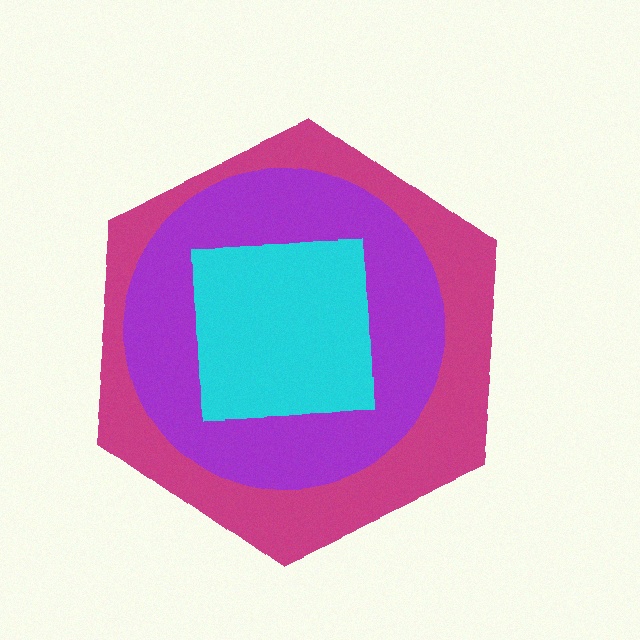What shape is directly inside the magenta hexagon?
The purple circle.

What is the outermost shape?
The magenta hexagon.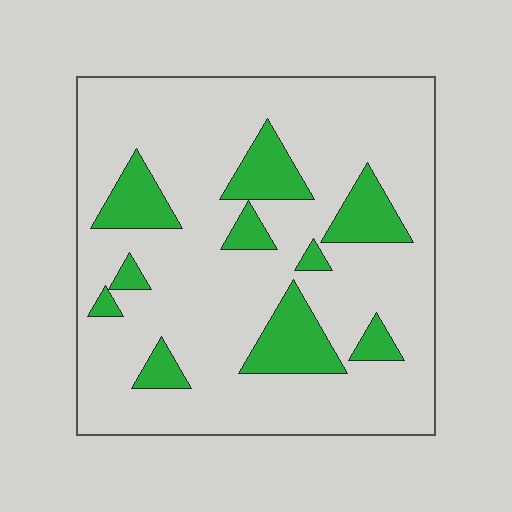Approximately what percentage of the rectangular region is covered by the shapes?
Approximately 20%.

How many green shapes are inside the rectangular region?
10.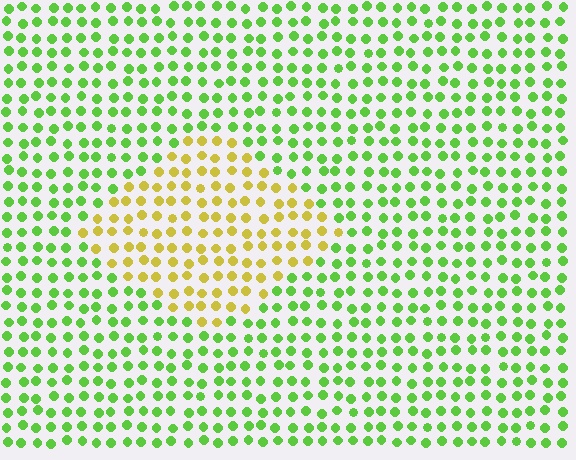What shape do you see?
I see a diamond.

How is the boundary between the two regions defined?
The boundary is defined purely by a slight shift in hue (about 52 degrees). Spacing, size, and orientation are identical on both sides.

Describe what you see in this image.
The image is filled with small lime elements in a uniform arrangement. A diamond-shaped region is visible where the elements are tinted to a slightly different hue, forming a subtle color boundary.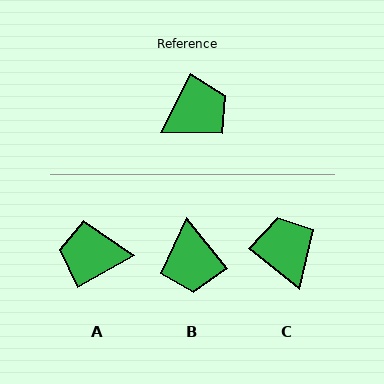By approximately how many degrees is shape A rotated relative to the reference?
Approximately 147 degrees counter-clockwise.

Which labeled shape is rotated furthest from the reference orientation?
A, about 147 degrees away.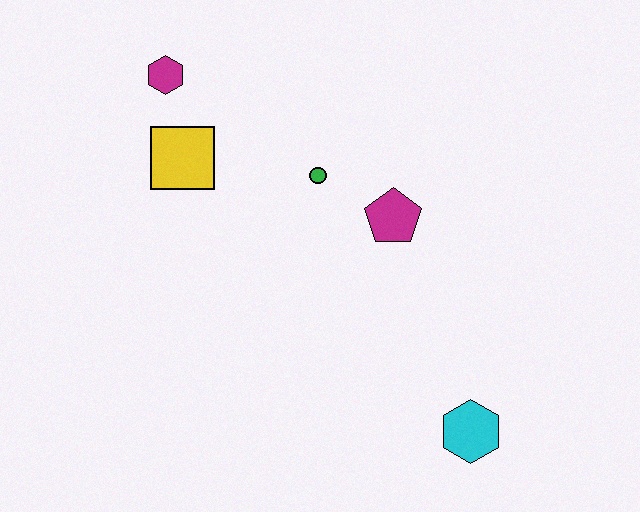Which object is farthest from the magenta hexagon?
The cyan hexagon is farthest from the magenta hexagon.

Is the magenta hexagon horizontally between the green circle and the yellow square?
No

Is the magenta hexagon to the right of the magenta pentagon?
No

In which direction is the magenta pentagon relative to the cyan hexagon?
The magenta pentagon is above the cyan hexagon.